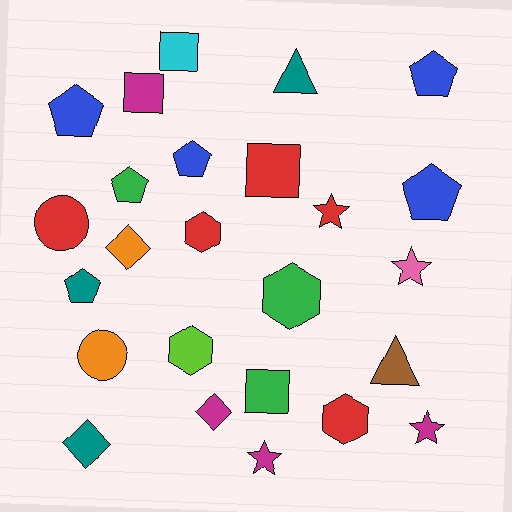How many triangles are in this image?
There are 2 triangles.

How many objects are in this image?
There are 25 objects.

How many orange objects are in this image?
There are 2 orange objects.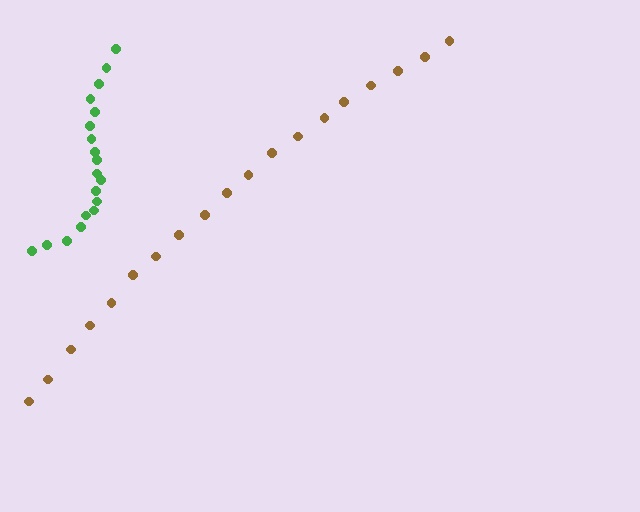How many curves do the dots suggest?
There are 2 distinct paths.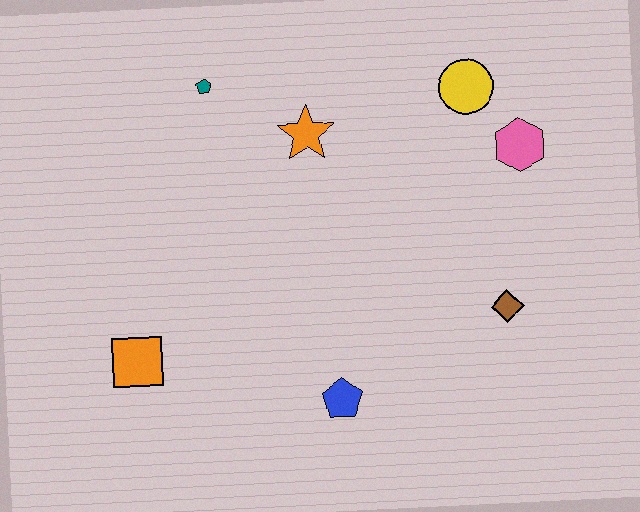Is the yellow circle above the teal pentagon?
No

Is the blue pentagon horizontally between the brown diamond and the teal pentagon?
Yes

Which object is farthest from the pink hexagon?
The orange square is farthest from the pink hexagon.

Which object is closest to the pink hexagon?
The yellow circle is closest to the pink hexagon.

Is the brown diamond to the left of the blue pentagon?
No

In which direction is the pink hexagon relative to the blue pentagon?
The pink hexagon is above the blue pentagon.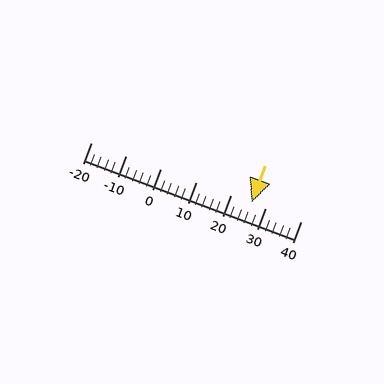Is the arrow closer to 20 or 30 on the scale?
The arrow is closer to 30.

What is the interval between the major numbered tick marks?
The major tick marks are spaced 10 units apart.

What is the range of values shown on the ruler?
The ruler shows values from -20 to 40.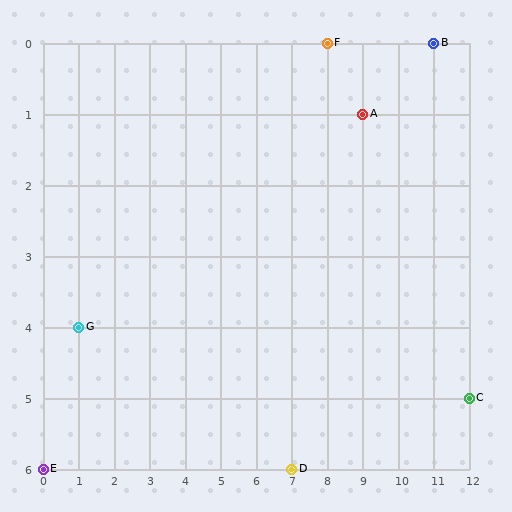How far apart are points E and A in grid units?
Points E and A are 9 columns and 5 rows apart (about 10.3 grid units diagonally).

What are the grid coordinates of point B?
Point B is at grid coordinates (11, 0).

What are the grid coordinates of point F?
Point F is at grid coordinates (8, 0).